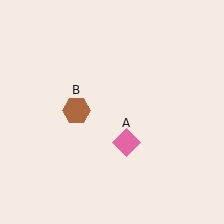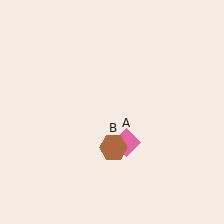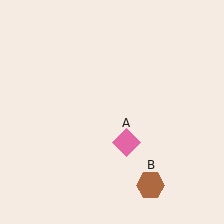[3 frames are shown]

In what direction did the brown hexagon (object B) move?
The brown hexagon (object B) moved down and to the right.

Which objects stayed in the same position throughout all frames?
Pink diamond (object A) remained stationary.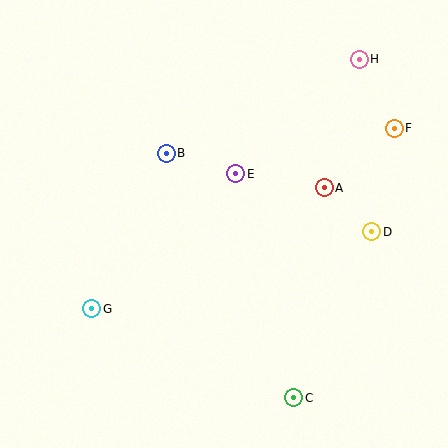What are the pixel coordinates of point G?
Point G is at (92, 309).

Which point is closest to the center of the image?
Point E at (236, 174) is closest to the center.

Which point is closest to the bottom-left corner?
Point G is closest to the bottom-left corner.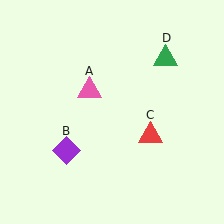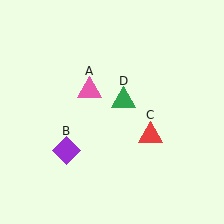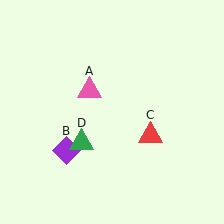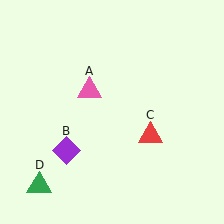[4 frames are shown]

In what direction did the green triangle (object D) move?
The green triangle (object D) moved down and to the left.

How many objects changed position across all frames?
1 object changed position: green triangle (object D).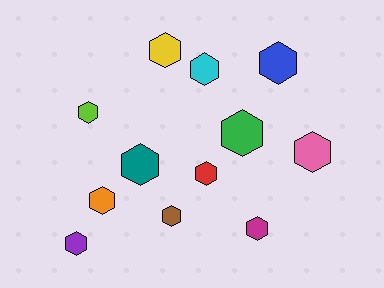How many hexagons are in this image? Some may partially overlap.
There are 12 hexagons.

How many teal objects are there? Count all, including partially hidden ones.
There is 1 teal object.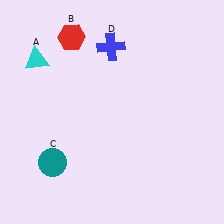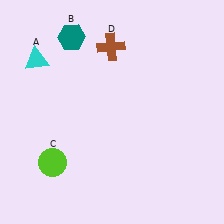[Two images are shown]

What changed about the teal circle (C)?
In Image 1, C is teal. In Image 2, it changed to lime.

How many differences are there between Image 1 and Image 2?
There are 3 differences between the two images.